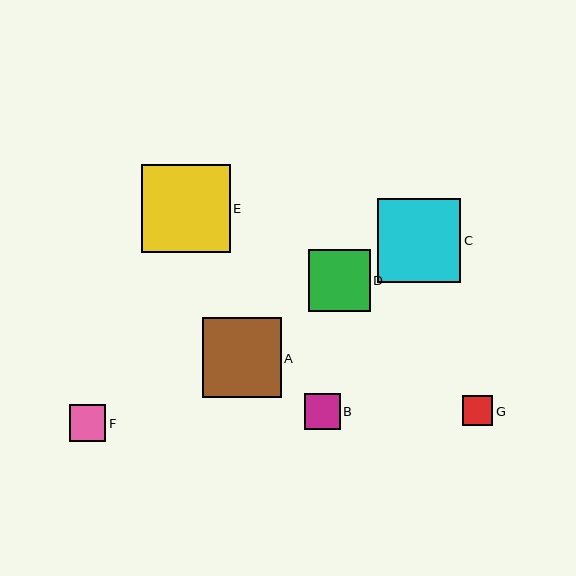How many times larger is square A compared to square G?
Square A is approximately 2.6 times the size of square G.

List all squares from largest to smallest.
From largest to smallest: E, C, A, D, F, B, G.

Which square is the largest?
Square E is the largest with a size of approximately 89 pixels.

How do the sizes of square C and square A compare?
Square C and square A are approximately the same size.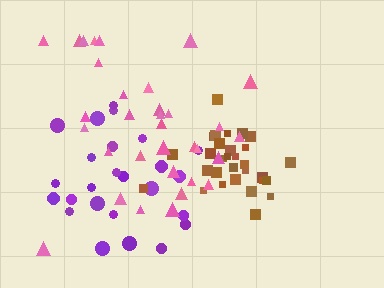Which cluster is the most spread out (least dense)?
Pink.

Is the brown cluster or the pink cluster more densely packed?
Brown.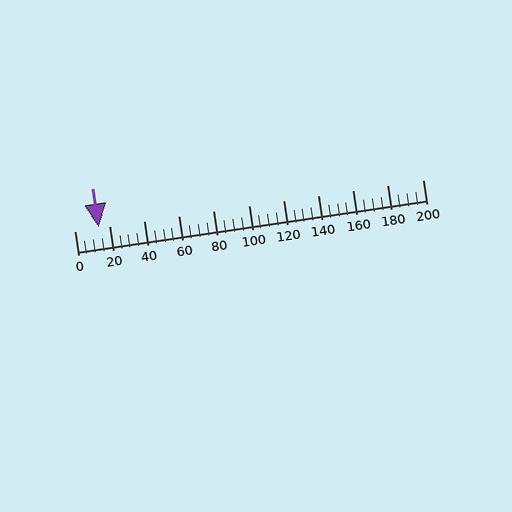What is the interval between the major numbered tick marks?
The major tick marks are spaced 20 units apart.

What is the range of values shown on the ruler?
The ruler shows values from 0 to 200.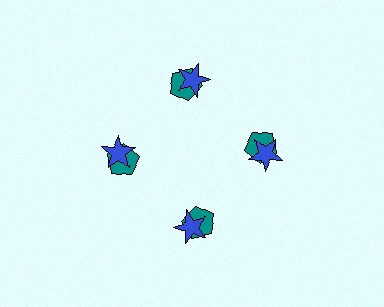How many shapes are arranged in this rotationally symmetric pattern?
There are 8 shapes, arranged in 4 groups of 2.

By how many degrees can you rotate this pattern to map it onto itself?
The pattern maps onto itself every 90 degrees of rotation.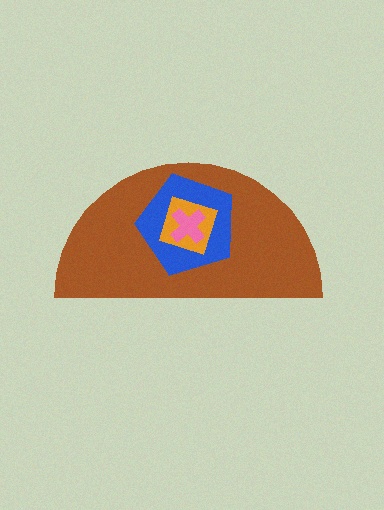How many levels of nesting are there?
4.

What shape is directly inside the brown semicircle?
The blue pentagon.